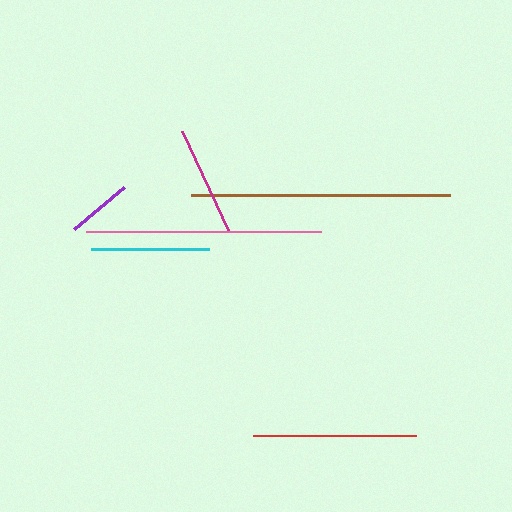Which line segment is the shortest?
The purple line is the shortest at approximately 66 pixels.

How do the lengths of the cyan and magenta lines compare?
The cyan and magenta lines are approximately the same length.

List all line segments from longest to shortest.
From longest to shortest: brown, pink, red, cyan, magenta, purple.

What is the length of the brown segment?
The brown segment is approximately 259 pixels long.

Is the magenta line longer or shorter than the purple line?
The magenta line is longer than the purple line.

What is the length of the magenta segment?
The magenta segment is approximately 112 pixels long.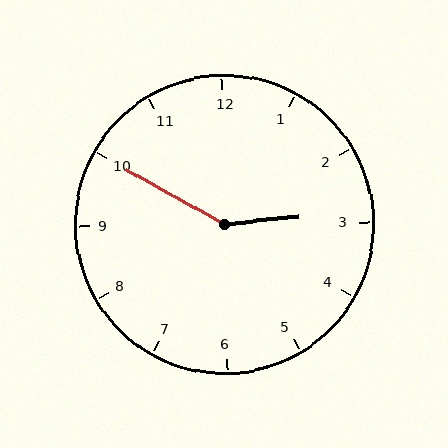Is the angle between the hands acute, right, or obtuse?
It is obtuse.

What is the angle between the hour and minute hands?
Approximately 145 degrees.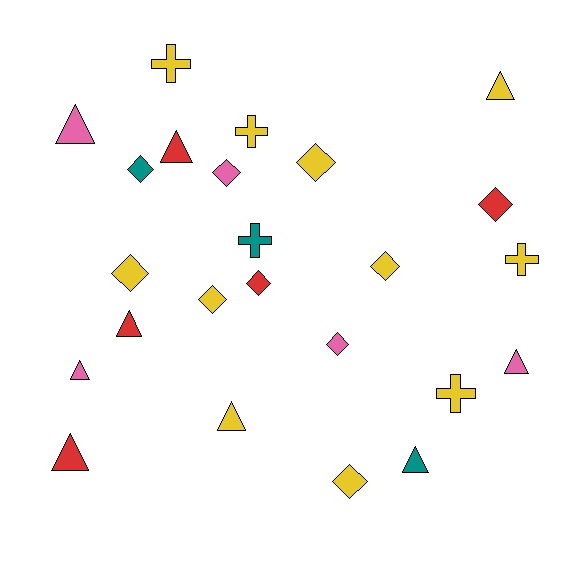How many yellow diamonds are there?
There are 5 yellow diamonds.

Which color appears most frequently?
Yellow, with 11 objects.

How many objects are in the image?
There are 24 objects.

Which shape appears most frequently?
Diamond, with 10 objects.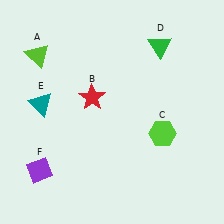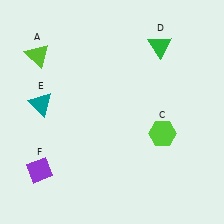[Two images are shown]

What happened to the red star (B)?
The red star (B) was removed in Image 2. It was in the top-left area of Image 1.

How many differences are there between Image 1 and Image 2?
There is 1 difference between the two images.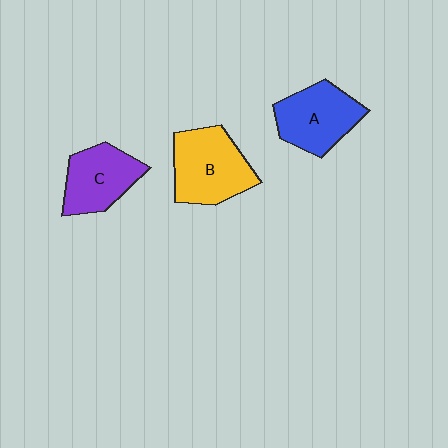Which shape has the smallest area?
Shape C (purple).